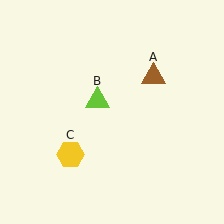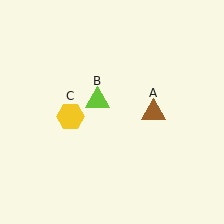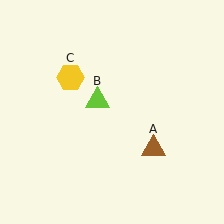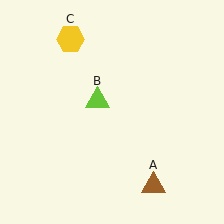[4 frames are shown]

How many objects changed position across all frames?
2 objects changed position: brown triangle (object A), yellow hexagon (object C).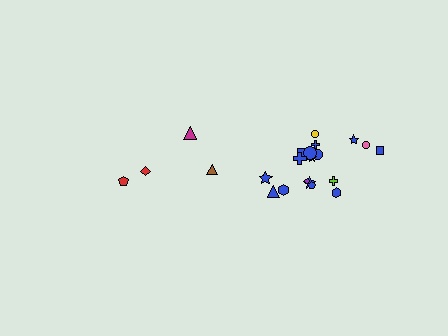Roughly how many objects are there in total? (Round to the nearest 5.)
Roughly 20 objects in total.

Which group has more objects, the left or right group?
The right group.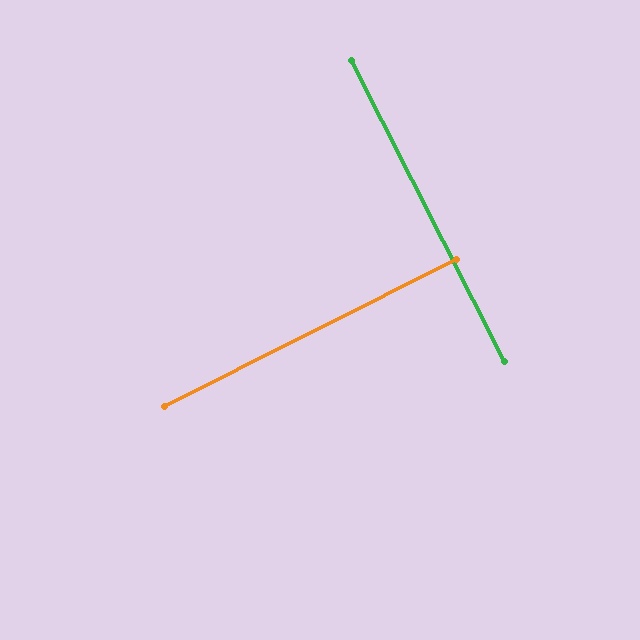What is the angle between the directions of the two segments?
Approximately 90 degrees.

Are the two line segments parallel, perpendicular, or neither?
Perpendicular — they meet at approximately 90°.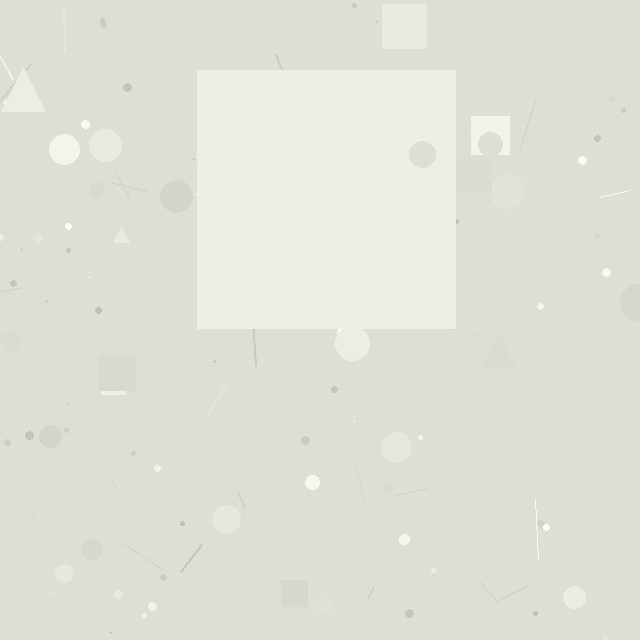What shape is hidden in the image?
A square is hidden in the image.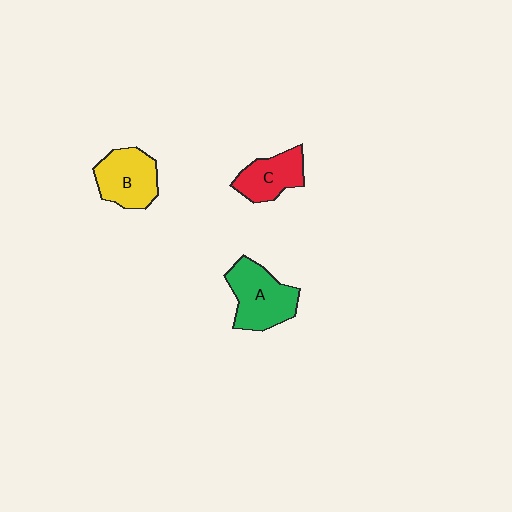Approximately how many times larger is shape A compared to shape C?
Approximately 1.3 times.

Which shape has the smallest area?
Shape C (red).